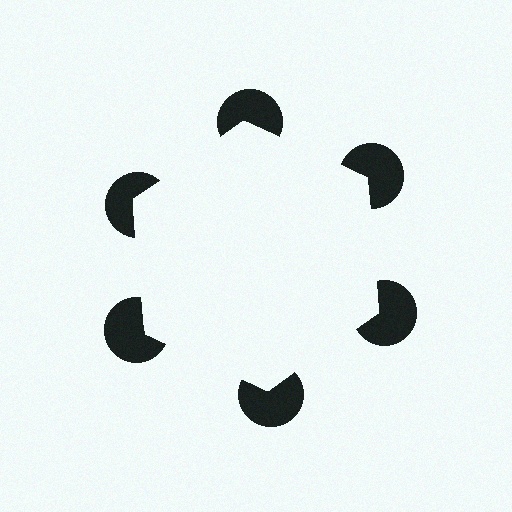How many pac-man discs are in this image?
There are 6 — one at each vertex of the illusory hexagon.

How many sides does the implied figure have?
6 sides.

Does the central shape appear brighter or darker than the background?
It typically appears slightly brighter than the background, even though no actual brightness change is drawn.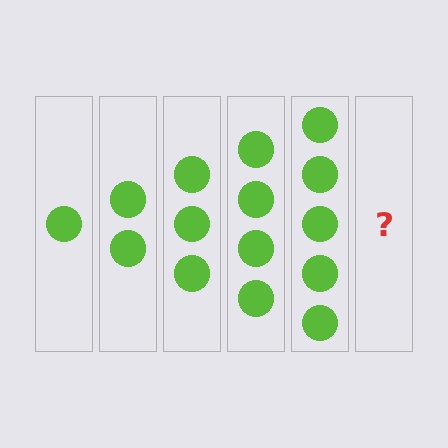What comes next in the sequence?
The next element should be 6 circles.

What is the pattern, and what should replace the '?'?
The pattern is that each step adds one more circle. The '?' should be 6 circles.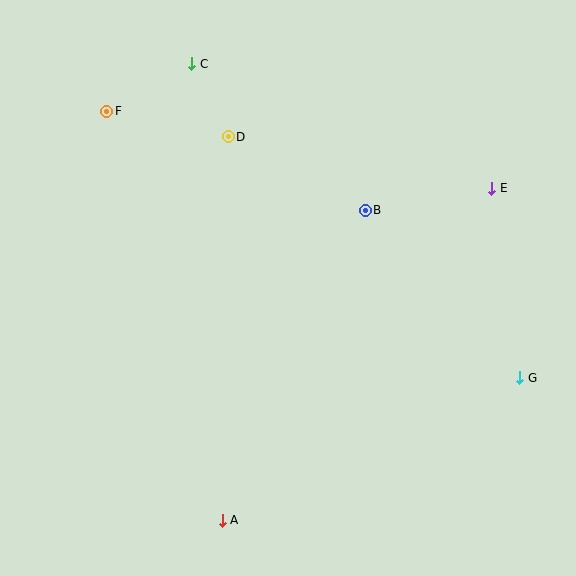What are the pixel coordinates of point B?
Point B is at (365, 210).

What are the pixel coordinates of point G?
Point G is at (520, 378).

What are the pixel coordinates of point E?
Point E is at (492, 188).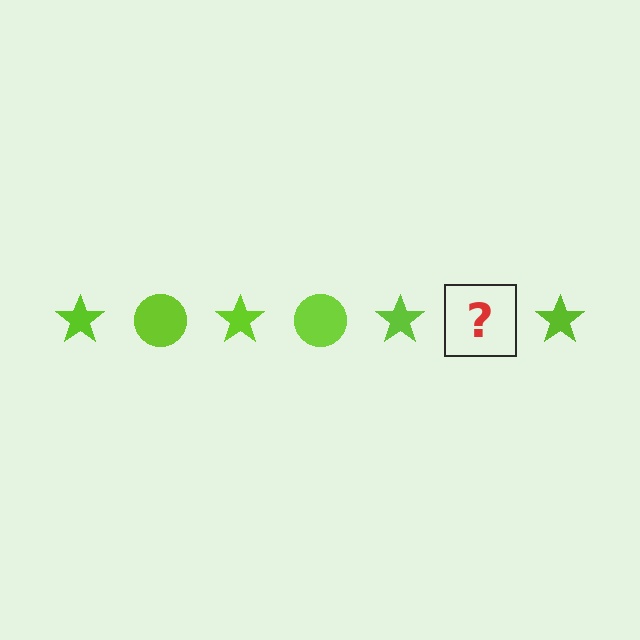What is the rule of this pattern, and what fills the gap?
The rule is that the pattern cycles through star, circle shapes in lime. The gap should be filled with a lime circle.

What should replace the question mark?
The question mark should be replaced with a lime circle.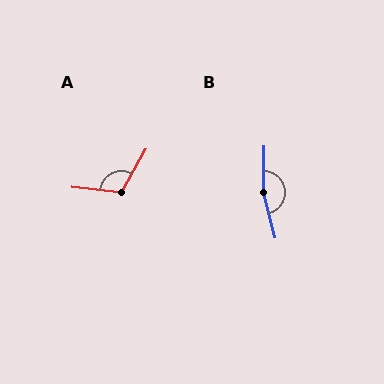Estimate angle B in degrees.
Approximately 165 degrees.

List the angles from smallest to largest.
A (113°), B (165°).